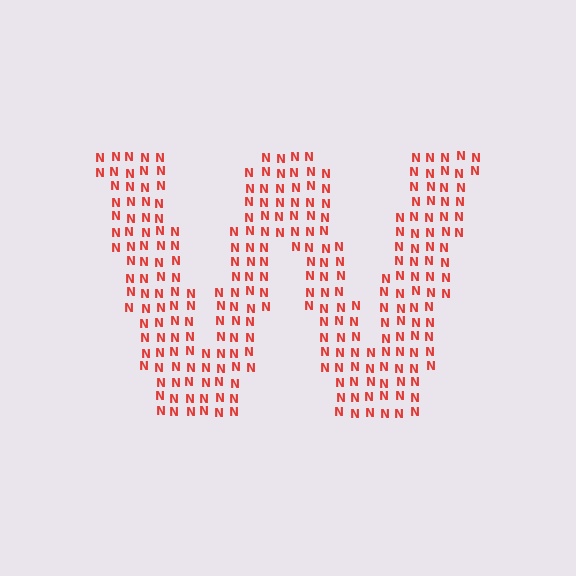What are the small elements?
The small elements are letter N's.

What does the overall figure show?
The overall figure shows the letter W.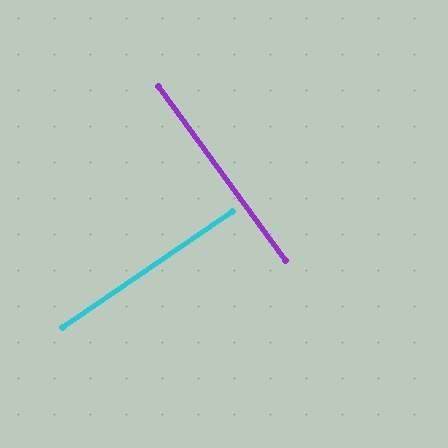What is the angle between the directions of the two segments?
Approximately 88 degrees.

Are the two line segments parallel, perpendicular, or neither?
Perpendicular — they meet at approximately 88°.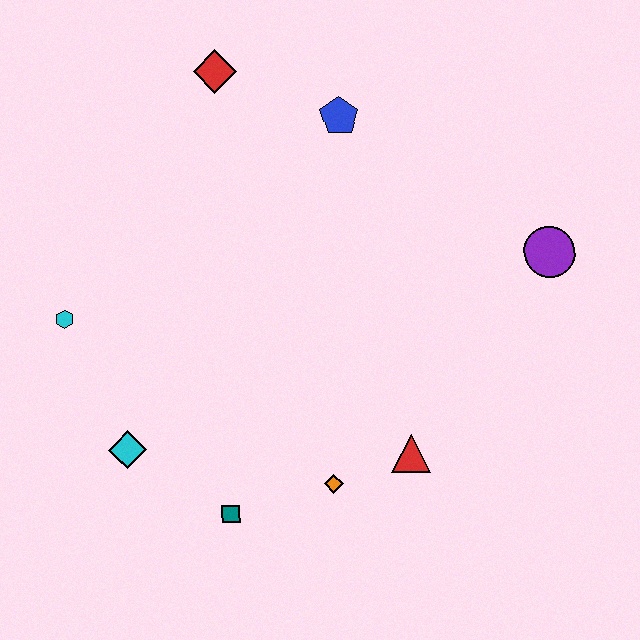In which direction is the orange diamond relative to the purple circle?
The orange diamond is below the purple circle.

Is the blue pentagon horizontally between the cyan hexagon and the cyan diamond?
No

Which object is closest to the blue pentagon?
The red diamond is closest to the blue pentagon.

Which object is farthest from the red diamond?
The teal square is farthest from the red diamond.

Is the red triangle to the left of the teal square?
No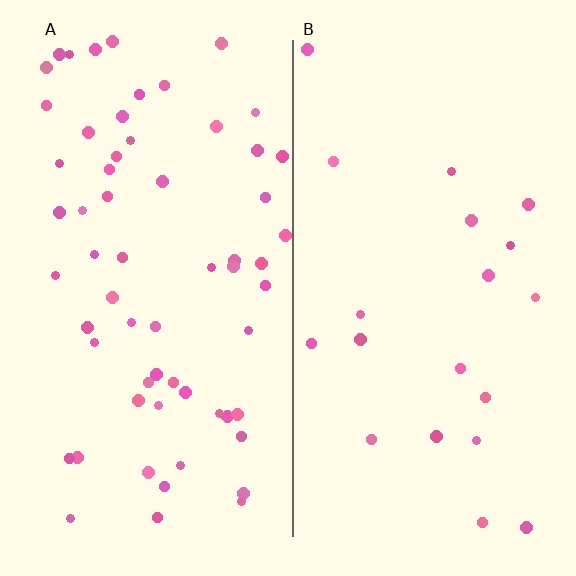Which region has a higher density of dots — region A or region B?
A (the left).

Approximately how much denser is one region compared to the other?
Approximately 3.1× — region A over region B.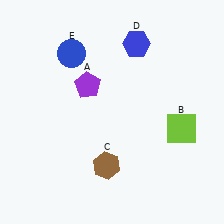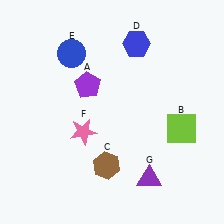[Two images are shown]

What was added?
A pink star (F), a purple triangle (G) were added in Image 2.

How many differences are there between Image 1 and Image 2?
There are 2 differences between the two images.